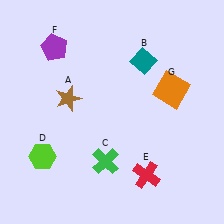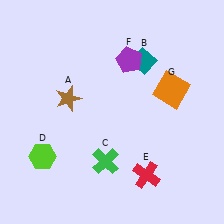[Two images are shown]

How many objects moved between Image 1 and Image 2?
1 object moved between the two images.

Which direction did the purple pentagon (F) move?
The purple pentagon (F) moved right.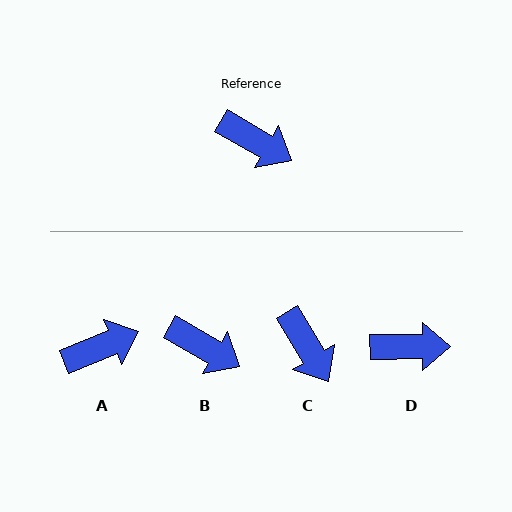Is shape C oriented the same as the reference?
No, it is off by about 29 degrees.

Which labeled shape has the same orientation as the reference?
B.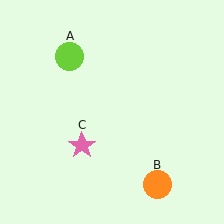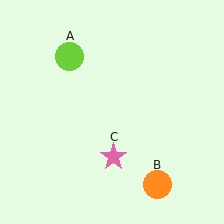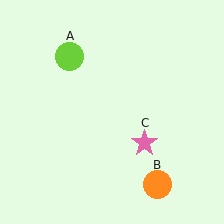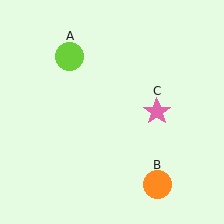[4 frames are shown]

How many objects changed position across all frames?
1 object changed position: pink star (object C).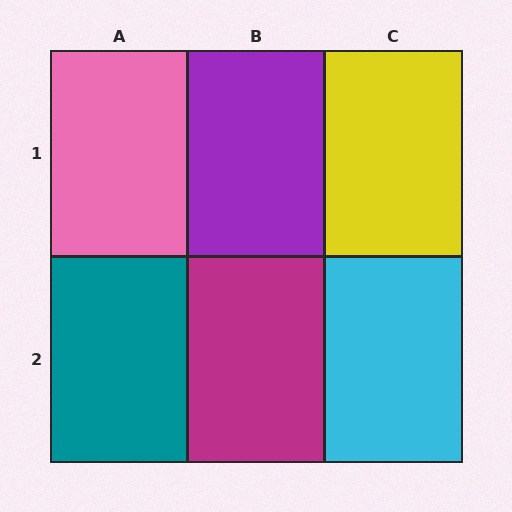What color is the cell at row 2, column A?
Teal.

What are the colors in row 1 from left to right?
Pink, purple, yellow.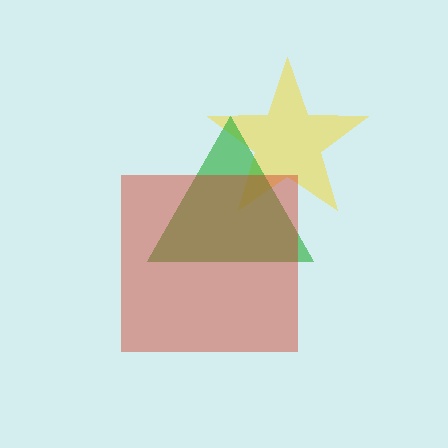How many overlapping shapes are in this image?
There are 3 overlapping shapes in the image.